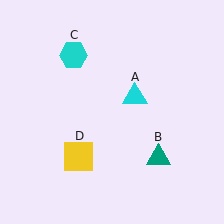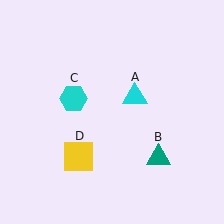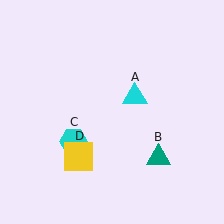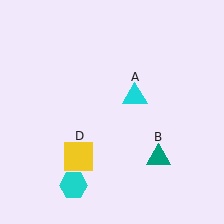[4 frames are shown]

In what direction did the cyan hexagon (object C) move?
The cyan hexagon (object C) moved down.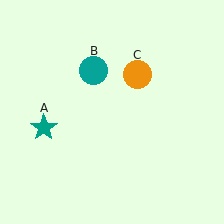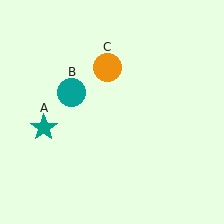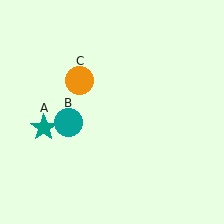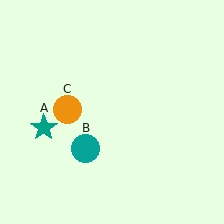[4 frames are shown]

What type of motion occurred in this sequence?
The teal circle (object B), orange circle (object C) rotated counterclockwise around the center of the scene.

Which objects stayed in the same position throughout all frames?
Teal star (object A) remained stationary.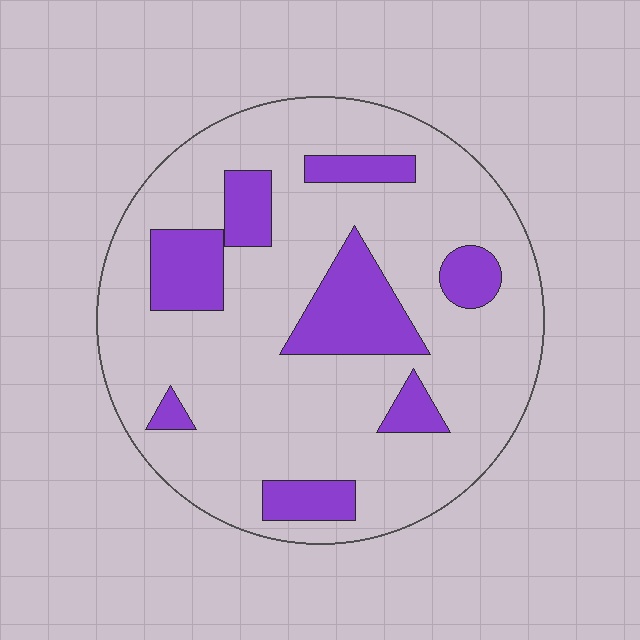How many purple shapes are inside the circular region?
8.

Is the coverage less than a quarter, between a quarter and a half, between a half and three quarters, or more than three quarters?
Less than a quarter.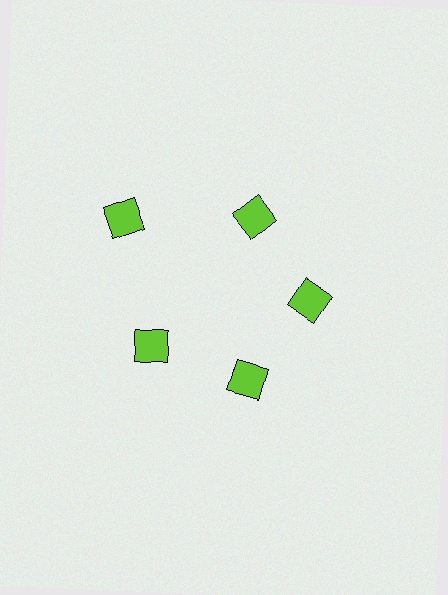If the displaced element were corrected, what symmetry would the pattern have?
It would have 5-fold rotational symmetry — the pattern would map onto itself every 72 degrees.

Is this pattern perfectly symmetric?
No. The 5 lime diamonds are arranged in a ring, but one element near the 10 o'clock position is pushed outward from the center, breaking the 5-fold rotational symmetry.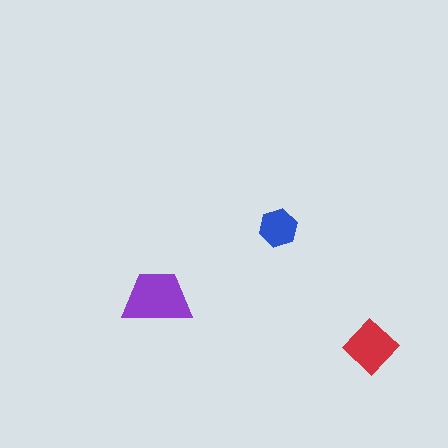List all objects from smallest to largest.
The blue hexagon, the red diamond, the purple trapezoid.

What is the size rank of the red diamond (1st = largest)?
2nd.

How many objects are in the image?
There are 3 objects in the image.